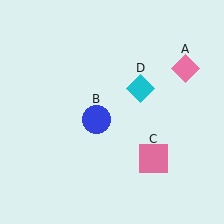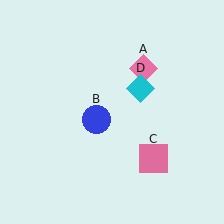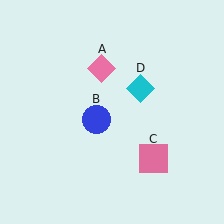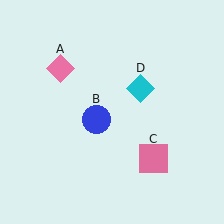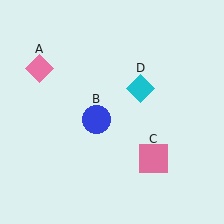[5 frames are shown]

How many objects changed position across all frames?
1 object changed position: pink diamond (object A).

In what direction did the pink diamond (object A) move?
The pink diamond (object A) moved left.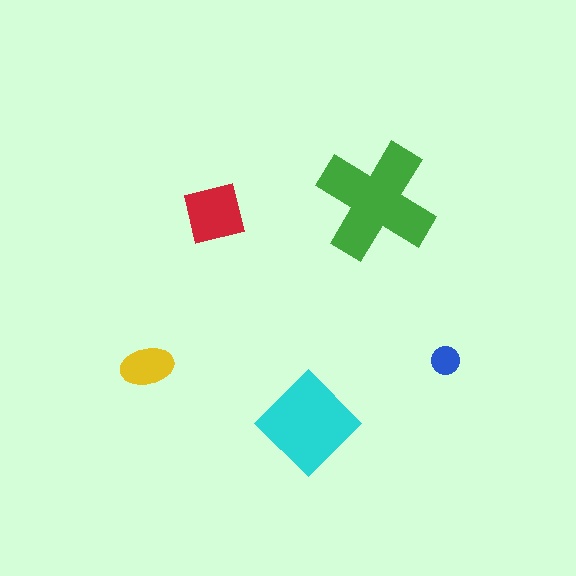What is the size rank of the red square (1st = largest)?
3rd.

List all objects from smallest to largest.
The blue circle, the yellow ellipse, the red square, the cyan diamond, the green cross.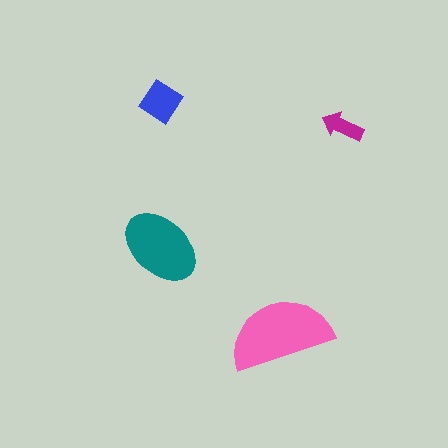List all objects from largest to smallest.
The pink semicircle, the teal ellipse, the blue diamond, the magenta arrow.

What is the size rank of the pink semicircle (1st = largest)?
1st.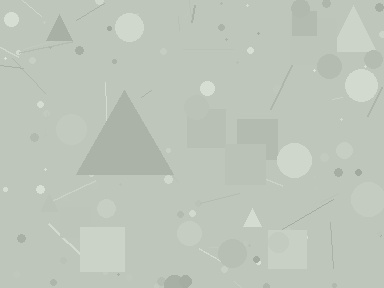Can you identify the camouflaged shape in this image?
The camouflaged shape is a triangle.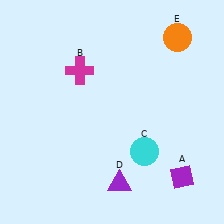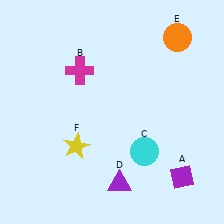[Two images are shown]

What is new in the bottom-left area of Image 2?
A yellow star (F) was added in the bottom-left area of Image 2.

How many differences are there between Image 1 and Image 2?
There is 1 difference between the two images.